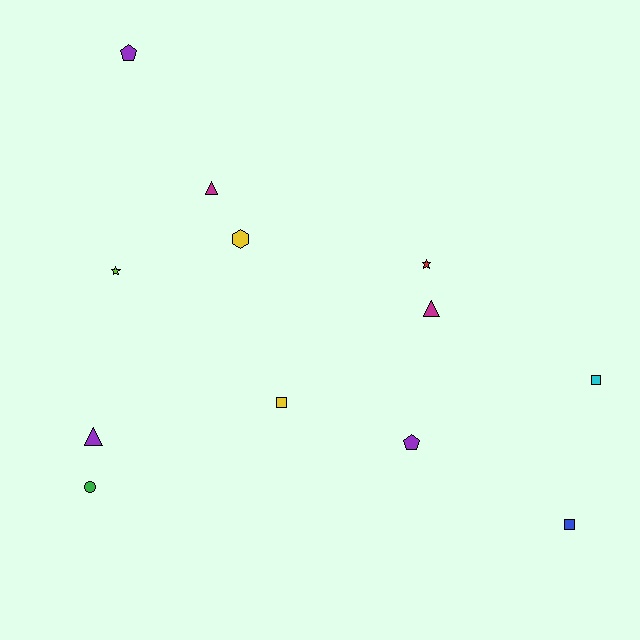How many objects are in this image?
There are 12 objects.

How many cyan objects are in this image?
There is 1 cyan object.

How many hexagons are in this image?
There is 1 hexagon.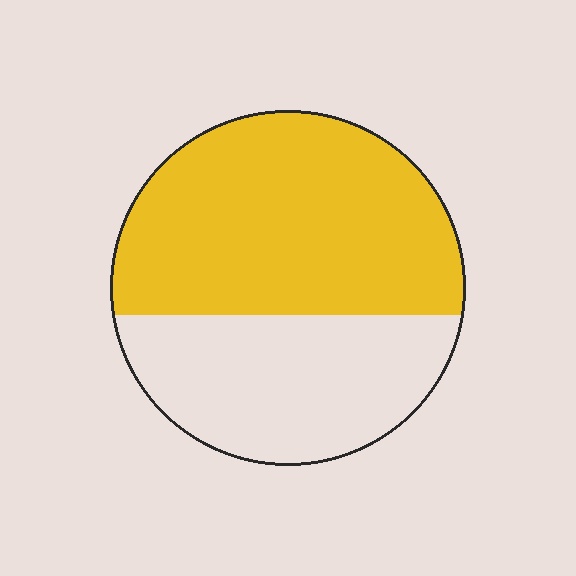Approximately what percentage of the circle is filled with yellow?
Approximately 60%.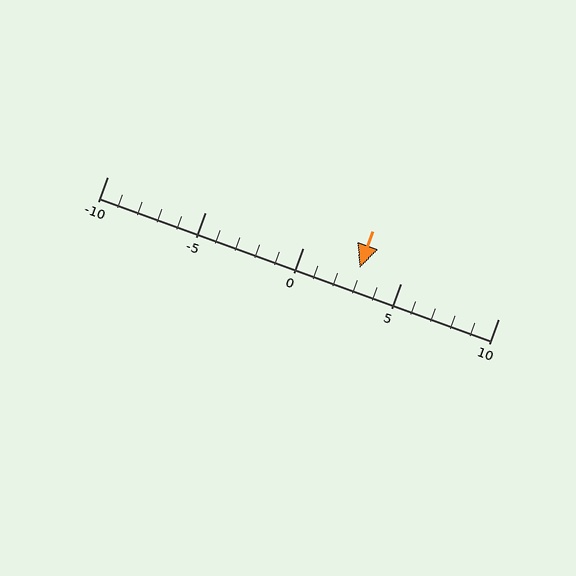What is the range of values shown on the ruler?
The ruler shows values from -10 to 10.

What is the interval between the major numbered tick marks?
The major tick marks are spaced 5 units apart.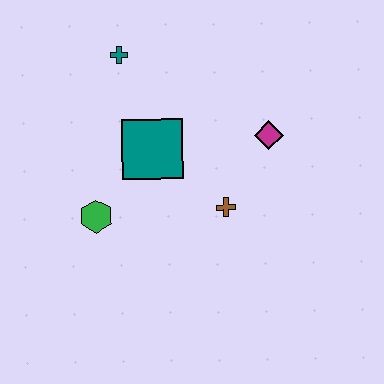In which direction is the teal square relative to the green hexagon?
The teal square is above the green hexagon.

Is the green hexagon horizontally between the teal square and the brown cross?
No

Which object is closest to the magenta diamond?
The brown cross is closest to the magenta diamond.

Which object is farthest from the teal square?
The magenta diamond is farthest from the teal square.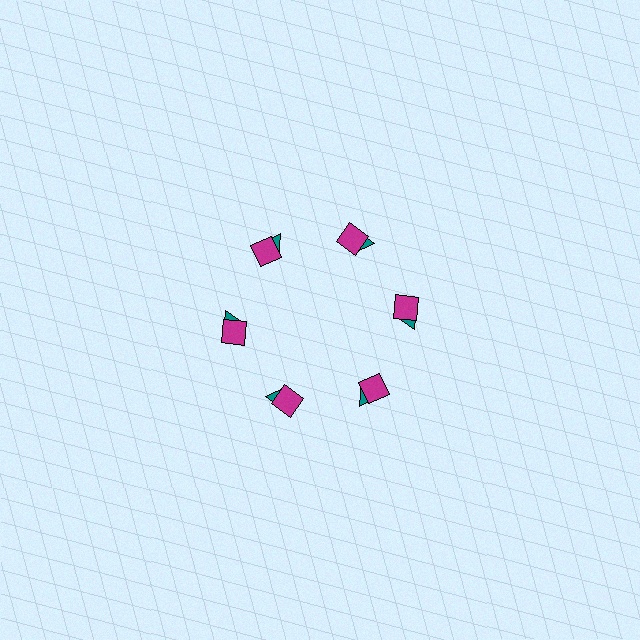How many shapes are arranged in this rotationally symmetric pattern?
There are 12 shapes, arranged in 6 groups of 2.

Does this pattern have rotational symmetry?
Yes, this pattern has 6-fold rotational symmetry. It looks the same after rotating 60 degrees around the center.